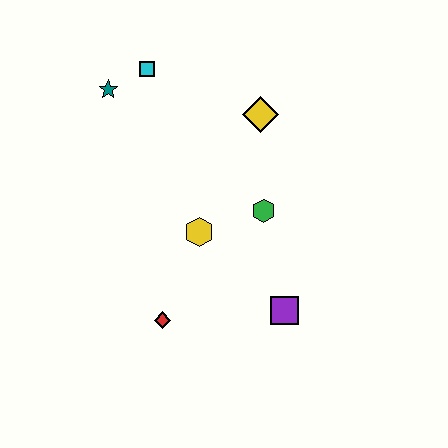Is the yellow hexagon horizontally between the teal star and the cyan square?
No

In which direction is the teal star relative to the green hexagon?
The teal star is to the left of the green hexagon.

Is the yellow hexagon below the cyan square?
Yes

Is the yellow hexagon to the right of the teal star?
Yes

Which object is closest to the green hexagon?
The yellow hexagon is closest to the green hexagon.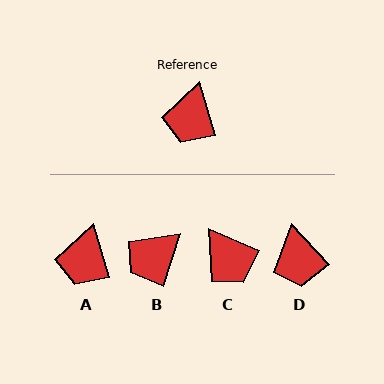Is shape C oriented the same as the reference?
No, it is off by about 50 degrees.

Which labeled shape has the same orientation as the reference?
A.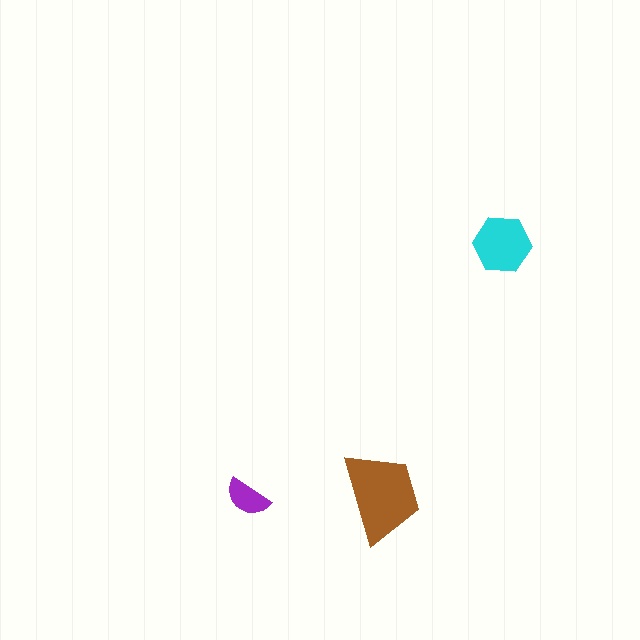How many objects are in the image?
There are 3 objects in the image.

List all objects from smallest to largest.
The purple semicircle, the cyan hexagon, the brown trapezoid.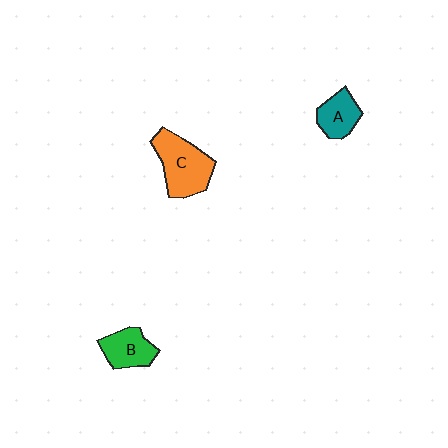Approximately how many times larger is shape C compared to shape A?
Approximately 1.8 times.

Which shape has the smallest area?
Shape A (teal).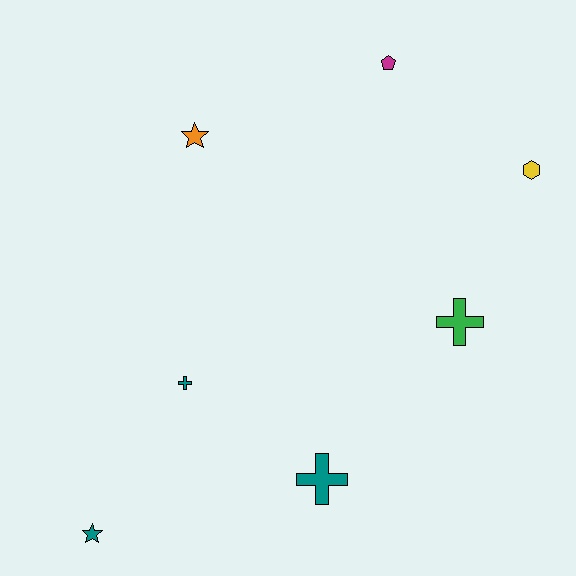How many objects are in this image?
There are 7 objects.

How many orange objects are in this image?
There is 1 orange object.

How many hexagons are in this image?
There is 1 hexagon.